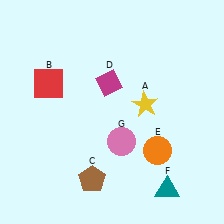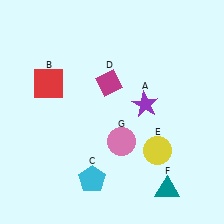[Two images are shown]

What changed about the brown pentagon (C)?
In Image 1, C is brown. In Image 2, it changed to cyan.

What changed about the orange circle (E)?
In Image 1, E is orange. In Image 2, it changed to yellow.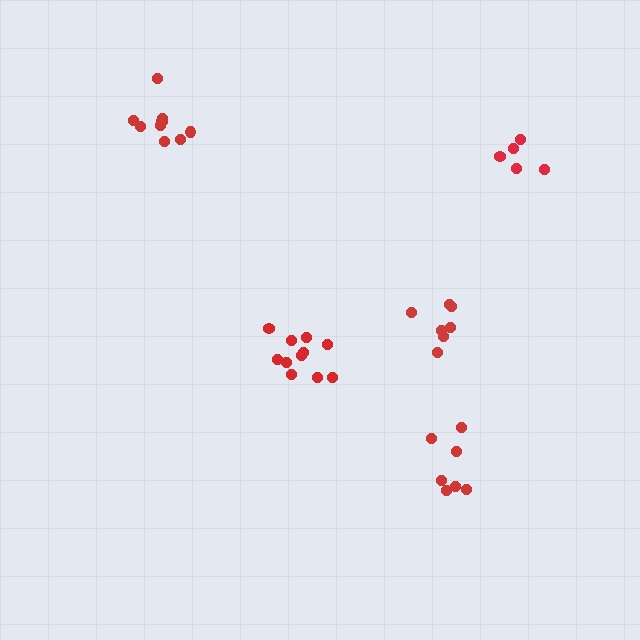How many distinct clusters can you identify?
There are 5 distinct clusters.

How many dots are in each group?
Group 1: 5 dots, Group 2: 7 dots, Group 3: 7 dots, Group 4: 9 dots, Group 5: 11 dots (39 total).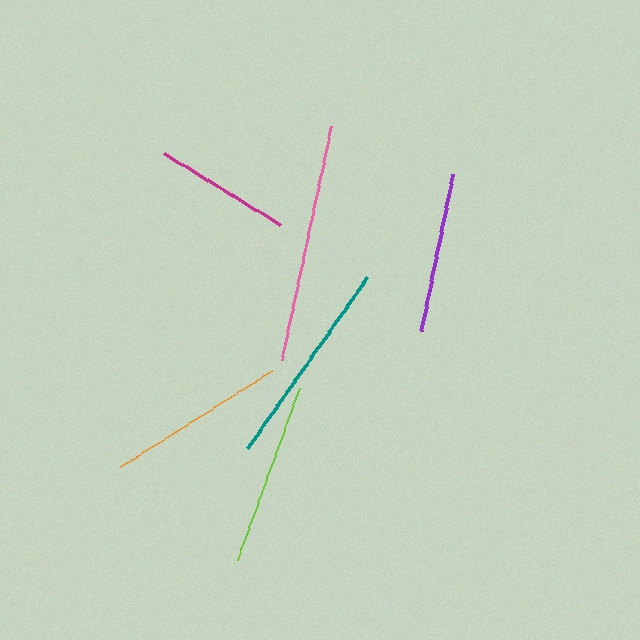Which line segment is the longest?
The pink line is the longest at approximately 239 pixels.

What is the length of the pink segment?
The pink segment is approximately 239 pixels long.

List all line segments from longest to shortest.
From longest to shortest: pink, teal, lime, orange, purple, magenta.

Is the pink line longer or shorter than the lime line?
The pink line is longer than the lime line.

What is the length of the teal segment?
The teal segment is approximately 209 pixels long.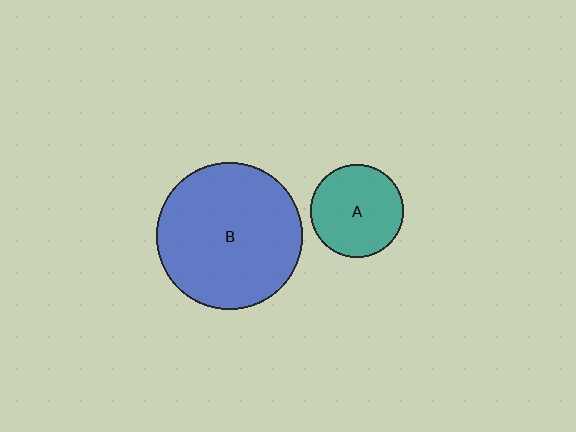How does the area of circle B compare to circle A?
Approximately 2.4 times.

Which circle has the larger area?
Circle B (blue).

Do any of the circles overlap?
No, none of the circles overlap.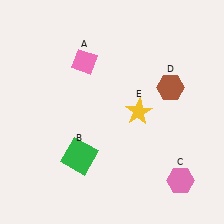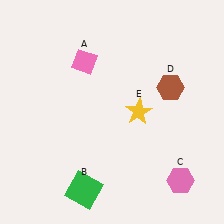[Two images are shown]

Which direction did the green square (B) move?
The green square (B) moved down.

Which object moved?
The green square (B) moved down.